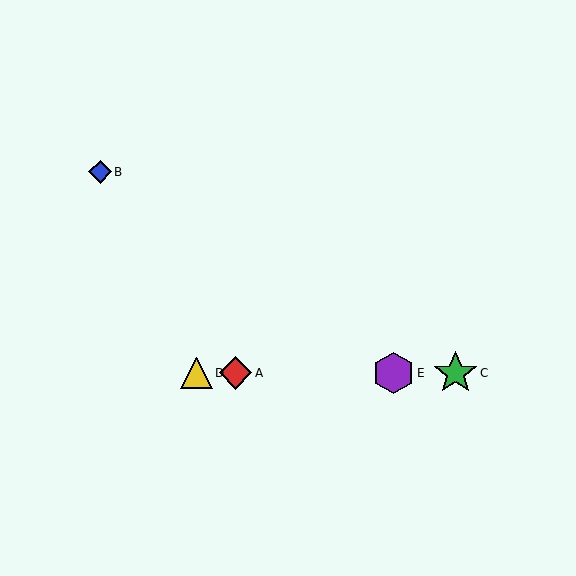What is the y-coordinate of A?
Object A is at y≈373.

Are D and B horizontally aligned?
No, D is at y≈373 and B is at y≈172.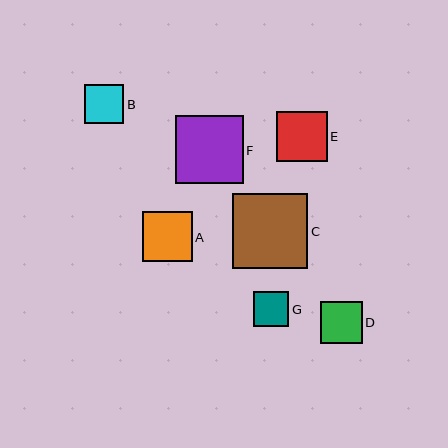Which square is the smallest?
Square G is the smallest with a size of approximately 35 pixels.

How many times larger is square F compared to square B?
Square F is approximately 1.8 times the size of square B.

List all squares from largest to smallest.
From largest to smallest: C, F, E, A, D, B, G.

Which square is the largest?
Square C is the largest with a size of approximately 75 pixels.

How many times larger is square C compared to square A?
Square C is approximately 1.5 times the size of square A.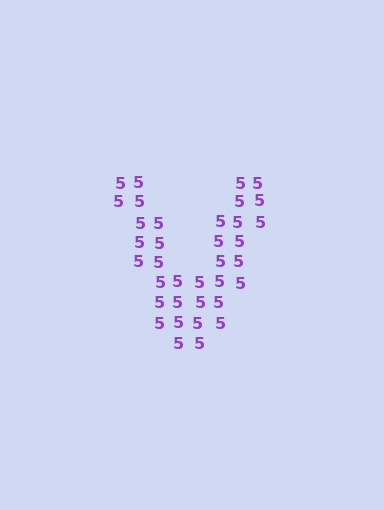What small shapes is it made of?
It is made of small digit 5's.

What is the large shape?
The large shape is the letter V.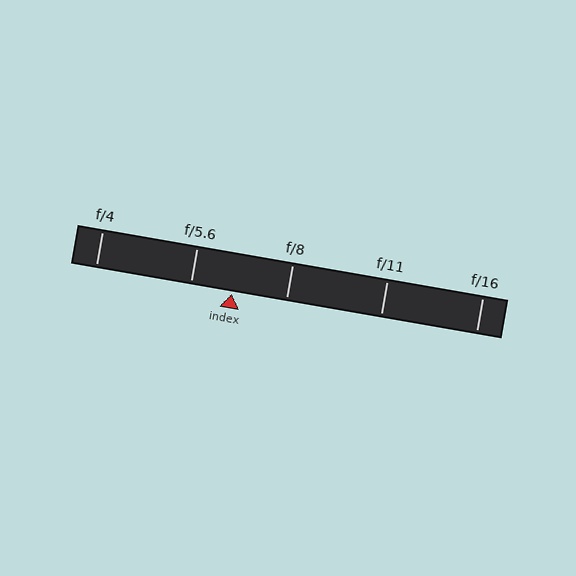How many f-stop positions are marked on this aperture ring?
There are 5 f-stop positions marked.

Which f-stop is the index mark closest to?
The index mark is closest to f/5.6.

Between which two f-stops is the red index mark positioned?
The index mark is between f/5.6 and f/8.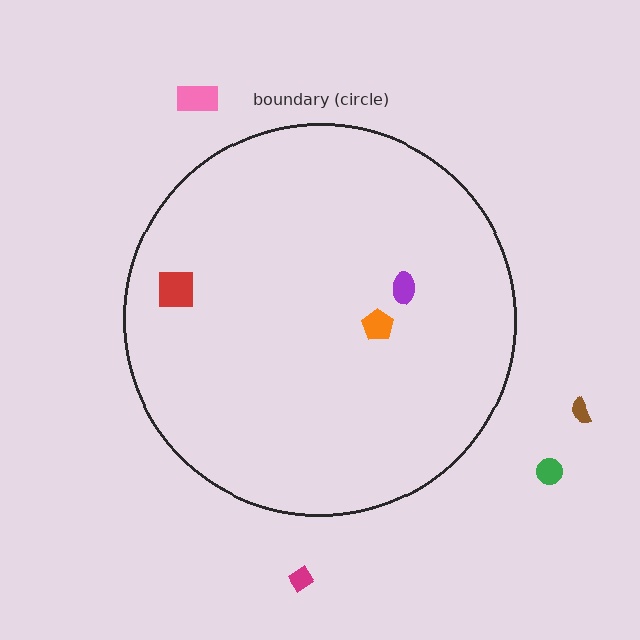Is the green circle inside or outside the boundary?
Outside.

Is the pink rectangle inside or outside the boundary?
Outside.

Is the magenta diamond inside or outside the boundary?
Outside.